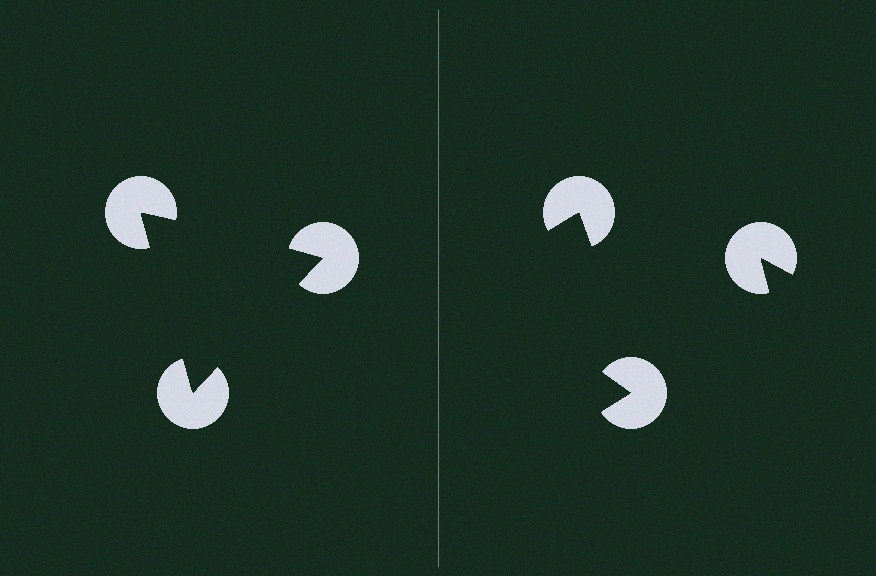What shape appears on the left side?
An illusory triangle.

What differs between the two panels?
The pac-man discs are positioned identically on both sides; only the wedge orientations differ. On the left they align to a triangle; on the right they are misaligned.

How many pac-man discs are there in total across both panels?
6 — 3 on each side.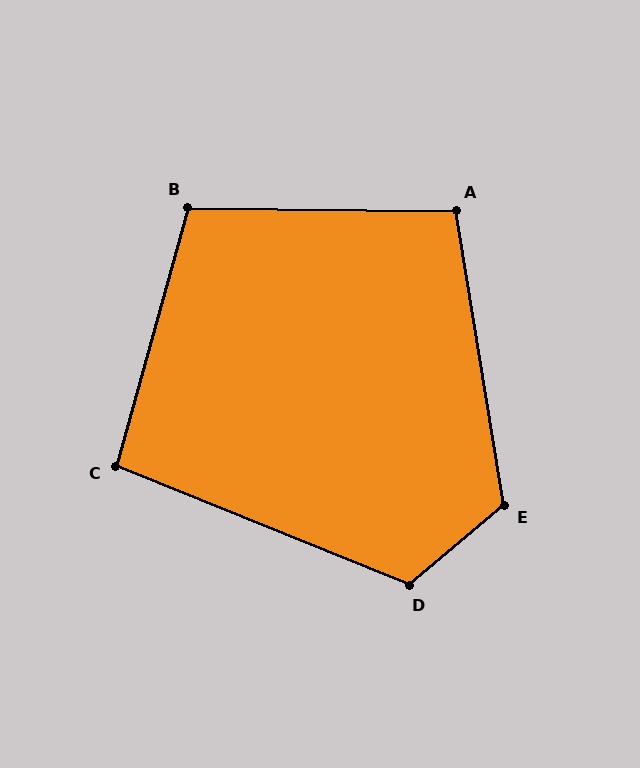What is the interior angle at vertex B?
Approximately 105 degrees (obtuse).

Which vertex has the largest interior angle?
E, at approximately 121 degrees.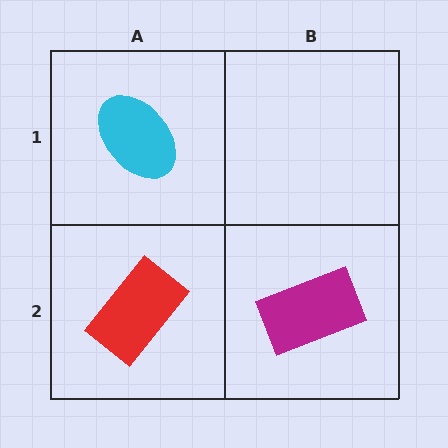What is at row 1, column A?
A cyan ellipse.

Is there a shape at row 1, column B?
No, that cell is empty.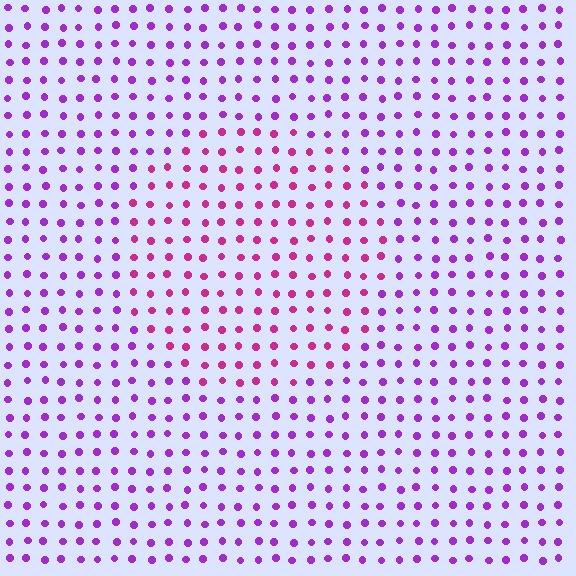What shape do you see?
I see a circle.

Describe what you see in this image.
The image is filled with small purple elements in a uniform arrangement. A circle-shaped region is visible where the elements are tinted to a slightly different hue, forming a subtle color boundary.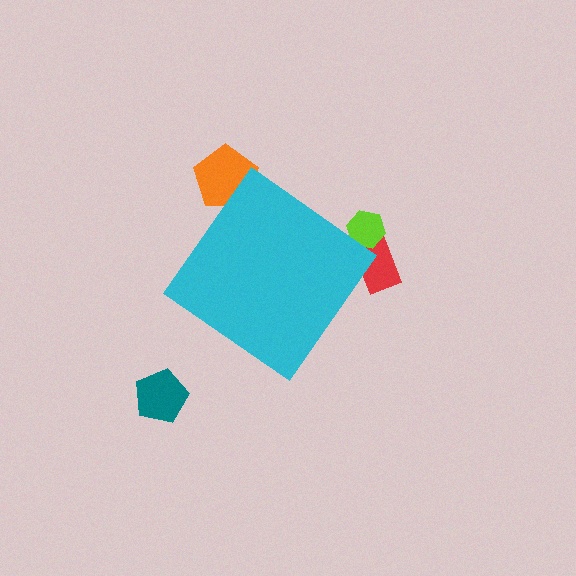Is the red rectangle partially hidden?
Yes, the red rectangle is partially hidden behind the cyan diamond.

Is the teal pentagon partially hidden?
No, the teal pentagon is fully visible.